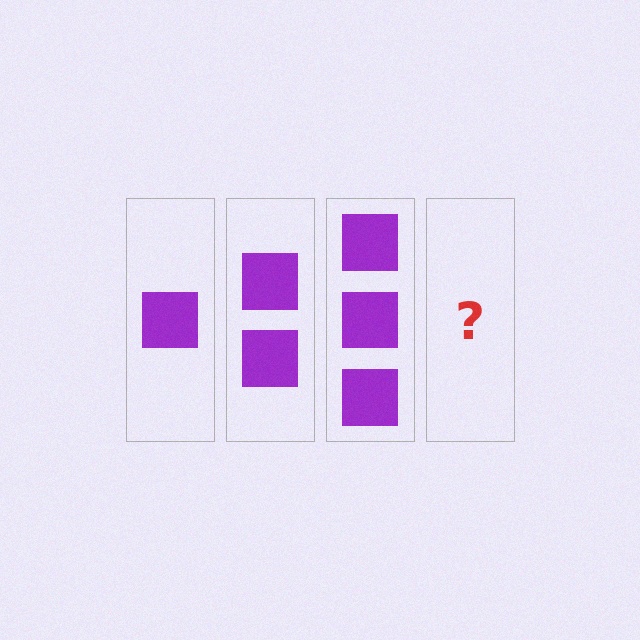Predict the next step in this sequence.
The next step is 4 squares.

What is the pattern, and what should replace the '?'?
The pattern is that each step adds one more square. The '?' should be 4 squares.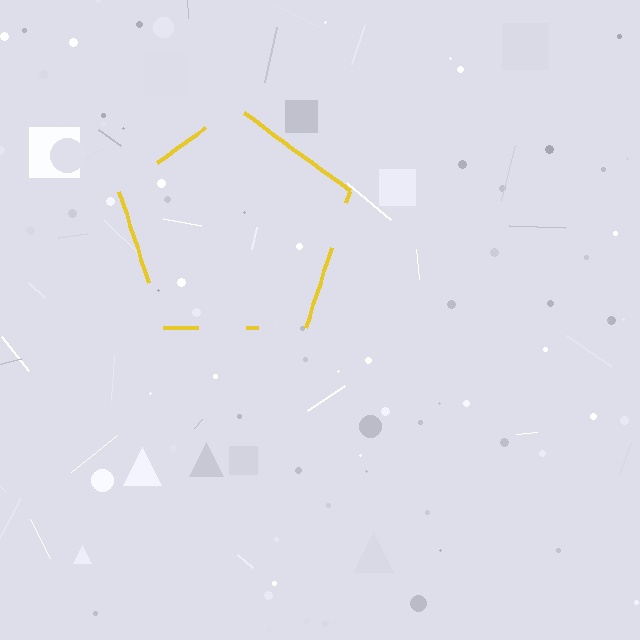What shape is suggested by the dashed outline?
The dashed outline suggests a pentagon.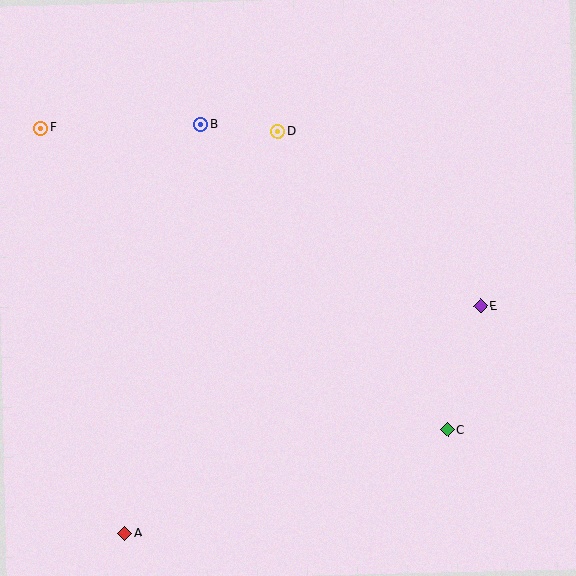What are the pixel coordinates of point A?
Point A is at (124, 533).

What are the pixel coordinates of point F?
Point F is at (41, 128).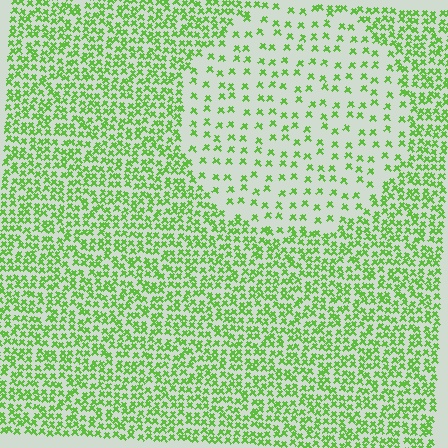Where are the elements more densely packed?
The elements are more densely packed outside the circle boundary.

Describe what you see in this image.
The image contains small lime elements arranged at two different densities. A circle-shaped region is visible where the elements are less densely packed than the surrounding area.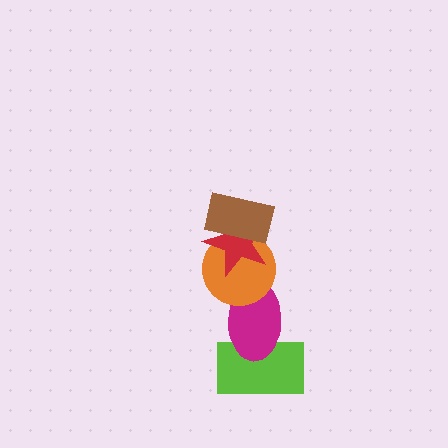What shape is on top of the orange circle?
The red star is on top of the orange circle.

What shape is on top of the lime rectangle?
The magenta ellipse is on top of the lime rectangle.